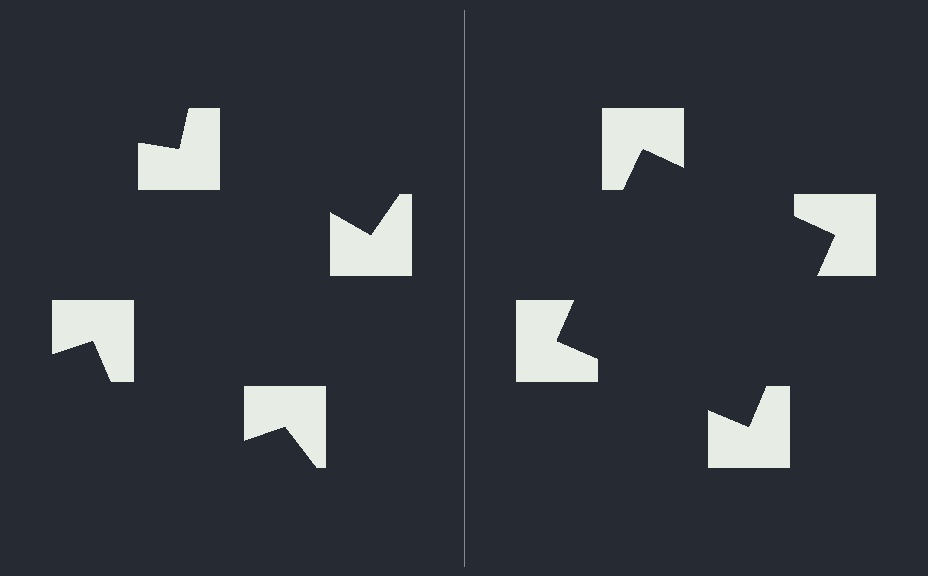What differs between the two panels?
The notched squares are positioned identically on both sides; only the wedge orientations differ. On the right they align to a square; on the left they are misaligned.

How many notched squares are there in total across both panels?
8 — 4 on each side.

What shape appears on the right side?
An illusory square.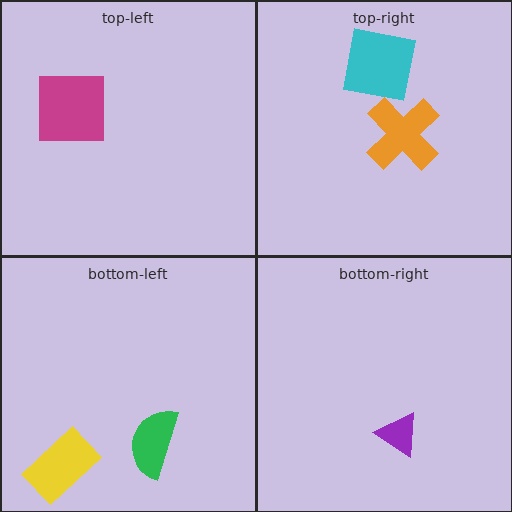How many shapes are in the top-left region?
1.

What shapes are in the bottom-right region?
The purple triangle.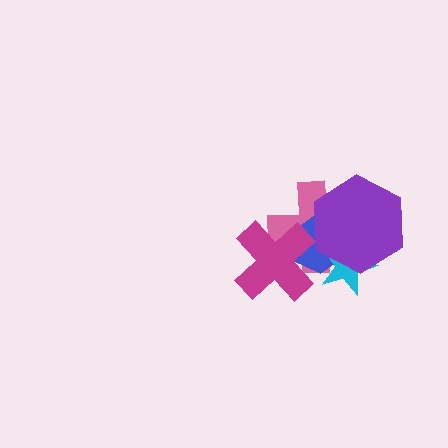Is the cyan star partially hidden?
Yes, it is partially covered by another shape.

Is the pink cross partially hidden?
Yes, it is partially covered by another shape.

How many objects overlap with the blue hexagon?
4 objects overlap with the blue hexagon.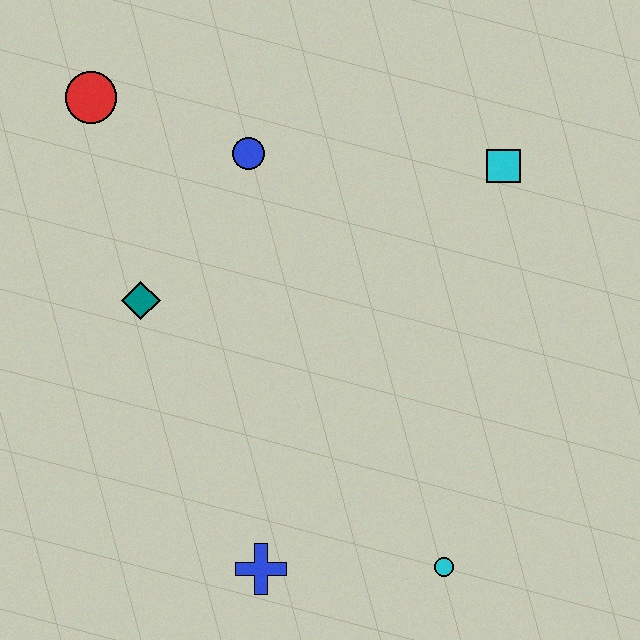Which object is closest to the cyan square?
The blue circle is closest to the cyan square.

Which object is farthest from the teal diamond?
The cyan circle is farthest from the teal diamond.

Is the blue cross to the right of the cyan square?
No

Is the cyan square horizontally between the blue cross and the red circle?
No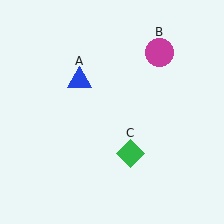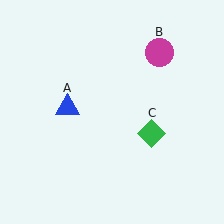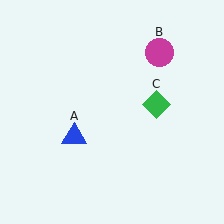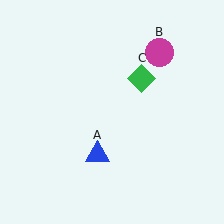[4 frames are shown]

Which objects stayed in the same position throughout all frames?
Magenta circle (object B) remained stationary.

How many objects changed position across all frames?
2 objects changed position: blue triangle (object A), green diamond (object C).